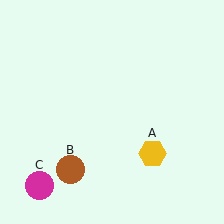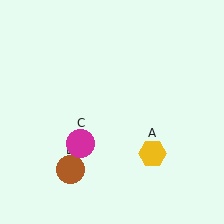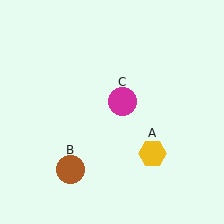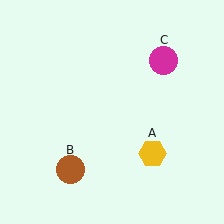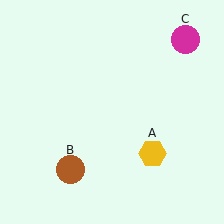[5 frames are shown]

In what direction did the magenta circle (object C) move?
The magenta circle (object C) moved up and to the right.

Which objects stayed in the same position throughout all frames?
Yellow hexagon (object A) and brown circle (object B) remained stationary.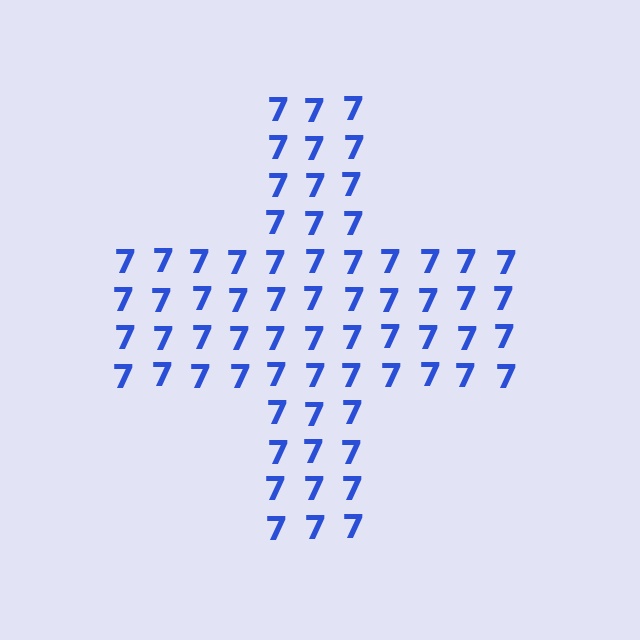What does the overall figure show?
The overall figure shows a cross.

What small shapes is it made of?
It is made of small digit 7's.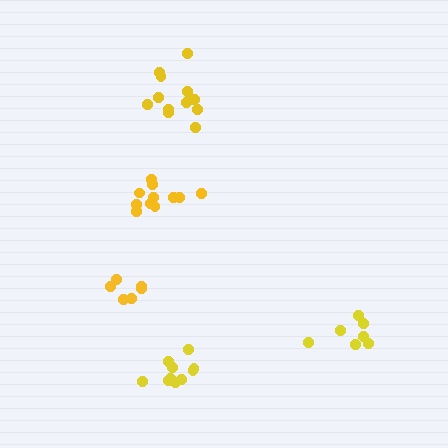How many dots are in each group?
Group 1: 10 dots, Group 2: 7 dots, Group 3: 6 dots, Group 4: 11 dots, Group 5: 12 dots (46 total).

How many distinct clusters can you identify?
There are 5 distinct clusters.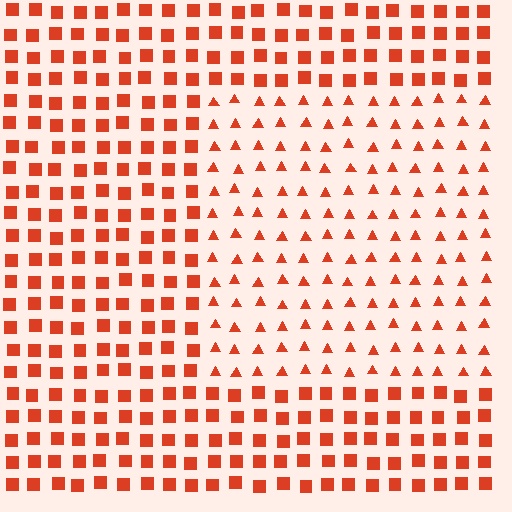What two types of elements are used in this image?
The image uses triangles inside the rectangle region and squares outside it.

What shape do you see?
I see a rectangle.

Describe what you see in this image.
The image is filled with small red elements arranged in a uniform grid. A rectangle-shaped region contains triangles, while the surrounding area contains squares. The boundary is defined purely by the change in element shape.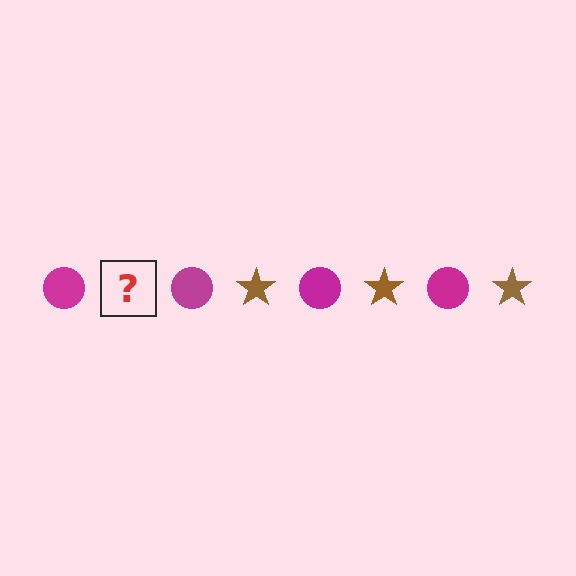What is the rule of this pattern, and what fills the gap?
The rule is that the pattern alternates between magenta circle and brown star. The gap should be filled with a brown star.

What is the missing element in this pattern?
The missing element is a brown star.